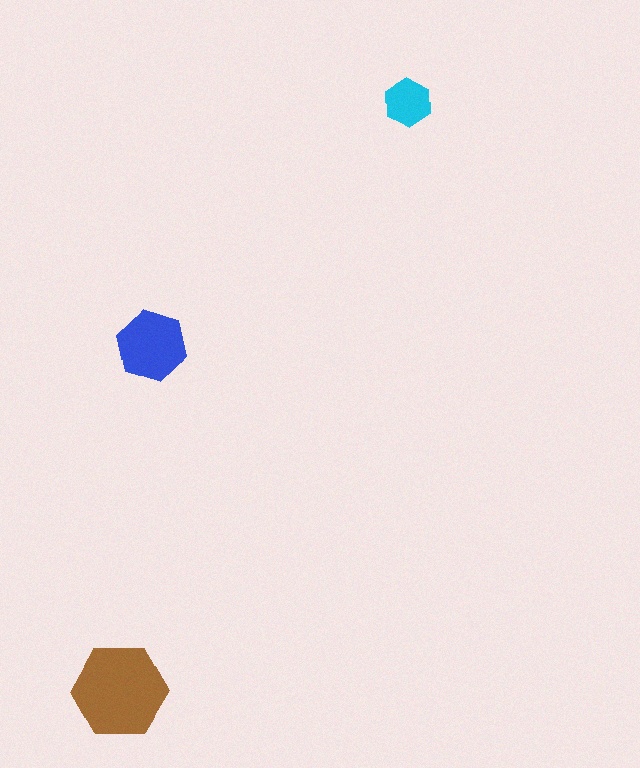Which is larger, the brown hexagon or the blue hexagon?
The brown one.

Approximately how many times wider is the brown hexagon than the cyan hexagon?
About 2 times wider.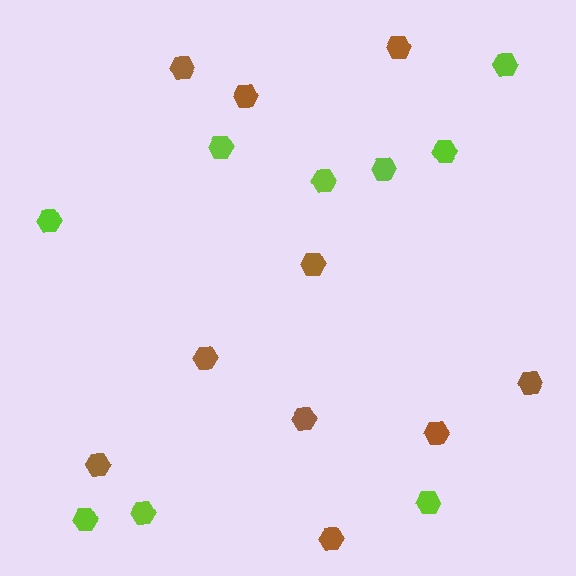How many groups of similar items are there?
There are 2 groups: one group of lime hexagons (9) and one group of brown hexagons (10).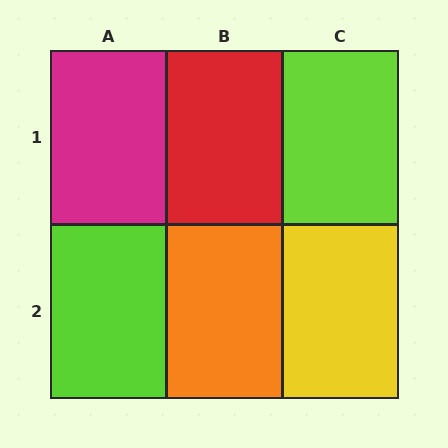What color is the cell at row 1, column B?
Red.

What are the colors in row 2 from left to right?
Lime, orange, yellow.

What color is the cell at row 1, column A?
Magenta.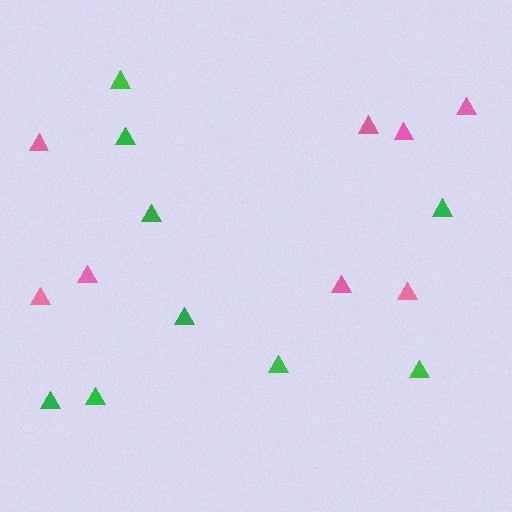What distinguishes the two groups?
There are 2 groups: one group of green triangles (9) and one group of pink triangles (8).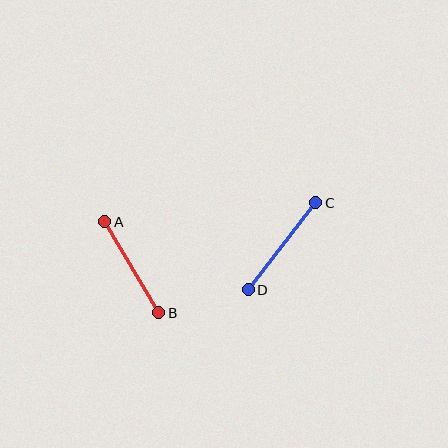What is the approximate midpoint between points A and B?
The midpoint is at approximately (132, 267) pixels.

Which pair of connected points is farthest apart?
Points C and D are farthest apart.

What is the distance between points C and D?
The distance is approximately 110 pixels.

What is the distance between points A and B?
The distance is approximately 106 pixels.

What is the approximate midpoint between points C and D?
The midpoint is at approximately (282, 246) pixels.